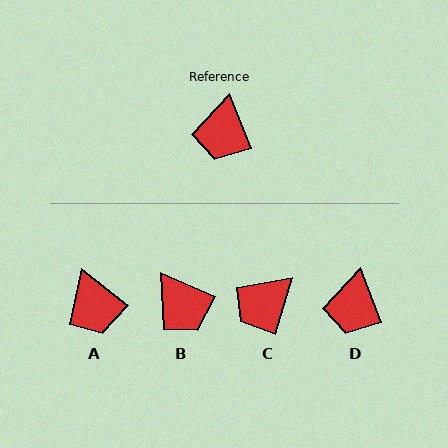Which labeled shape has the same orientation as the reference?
D.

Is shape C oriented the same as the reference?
No, it is off by about 38 degrees.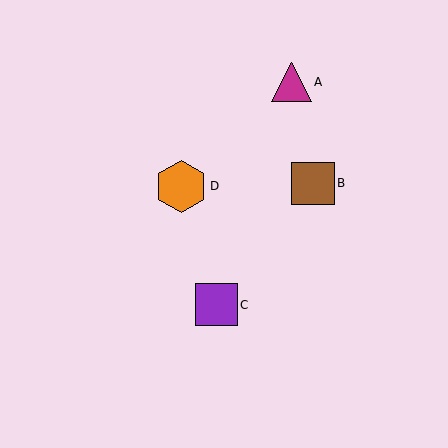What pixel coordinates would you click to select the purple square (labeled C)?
Click at (216, 305) to select the purple square C.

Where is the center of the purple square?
The center of the purple square is at (216, 305).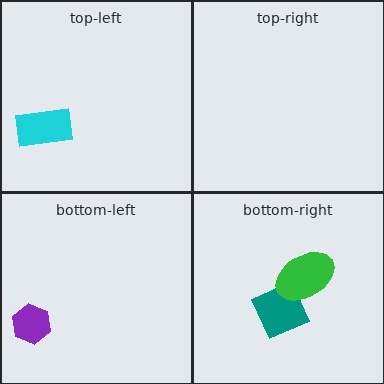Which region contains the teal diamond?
The bottom-right region.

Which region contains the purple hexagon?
The bottom-left region.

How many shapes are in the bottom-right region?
2.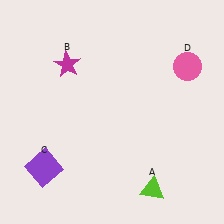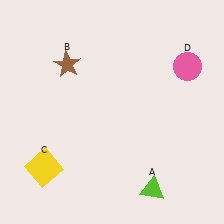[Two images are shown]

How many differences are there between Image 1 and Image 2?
There are 2 differences between the two images.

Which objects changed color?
B changed from magenta to brown. C changed from purple to yellow.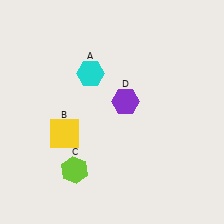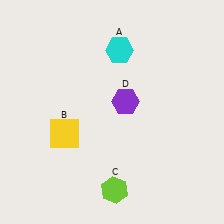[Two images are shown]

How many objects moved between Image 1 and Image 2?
2 objects moved between the two images.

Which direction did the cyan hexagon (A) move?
The cyan hexagon (A) moved right.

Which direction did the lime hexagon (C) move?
The lime hexagon (C) moved right.